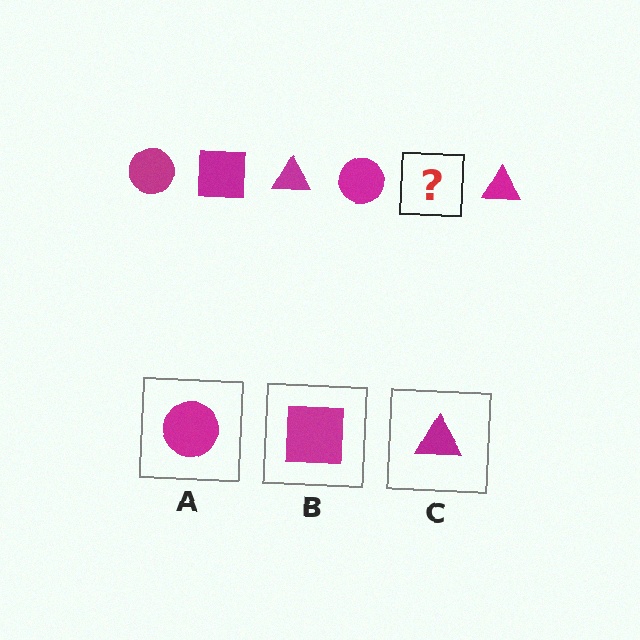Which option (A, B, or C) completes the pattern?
B.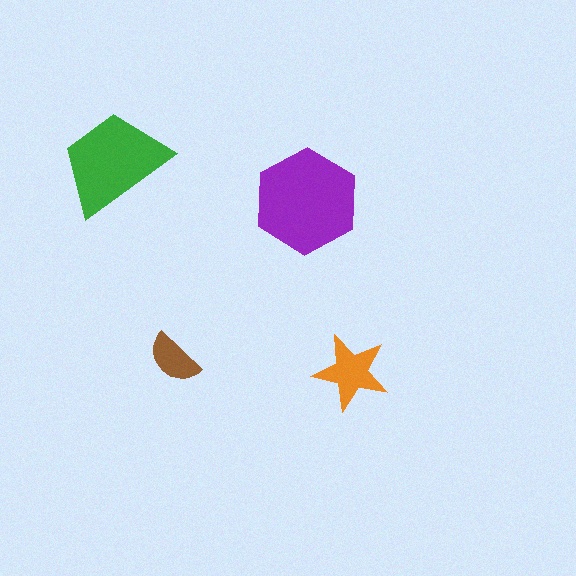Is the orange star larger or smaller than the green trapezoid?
Smaller.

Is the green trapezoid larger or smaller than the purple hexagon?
Smaller.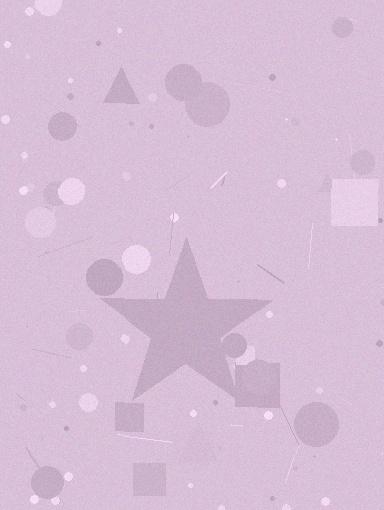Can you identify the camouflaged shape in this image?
The camouflaged shape is a star.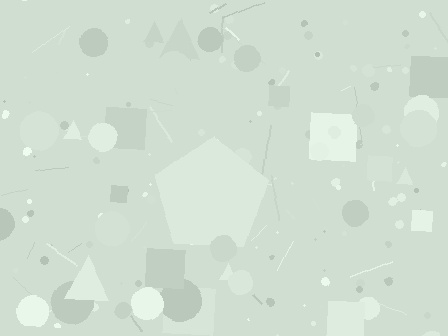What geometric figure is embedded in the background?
A pentagon is embedded in the background.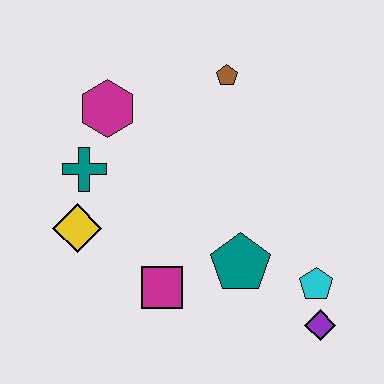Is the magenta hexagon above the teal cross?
Yes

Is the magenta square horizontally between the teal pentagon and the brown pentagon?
No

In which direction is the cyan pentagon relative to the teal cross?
The cyan pentagon is to the right of the teal cross.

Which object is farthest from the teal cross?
The purple diamond is farthest from the teal cross.